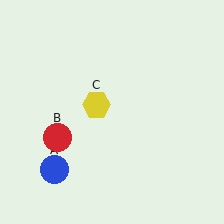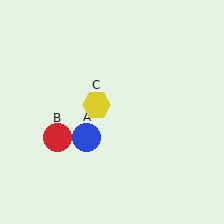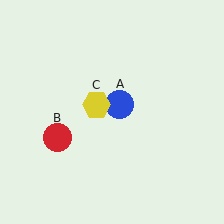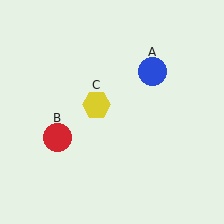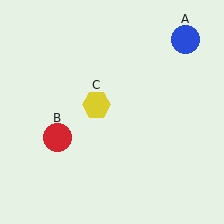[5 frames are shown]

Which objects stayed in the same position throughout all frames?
Red circle (object B) and yellow hexagon (object C) remained stationary.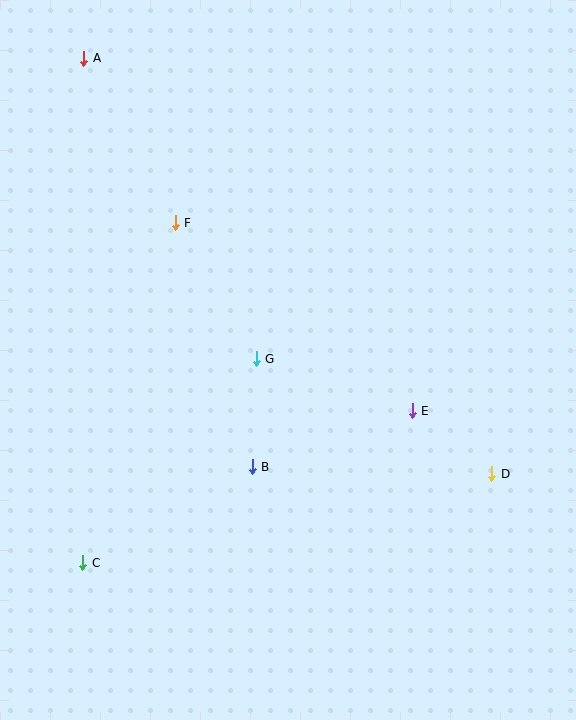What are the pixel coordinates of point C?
Point C is at (83, 563).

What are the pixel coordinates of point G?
Point G is at (256, 359).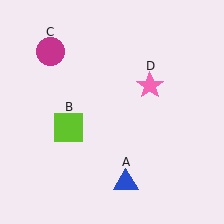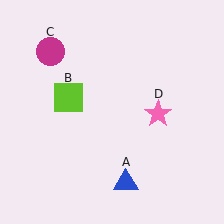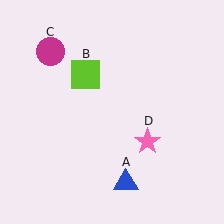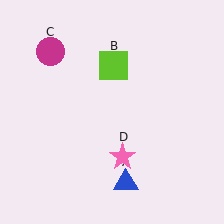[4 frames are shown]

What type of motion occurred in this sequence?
The lime square (object B), pink star (object D) rotated clockwise around the center of the scene.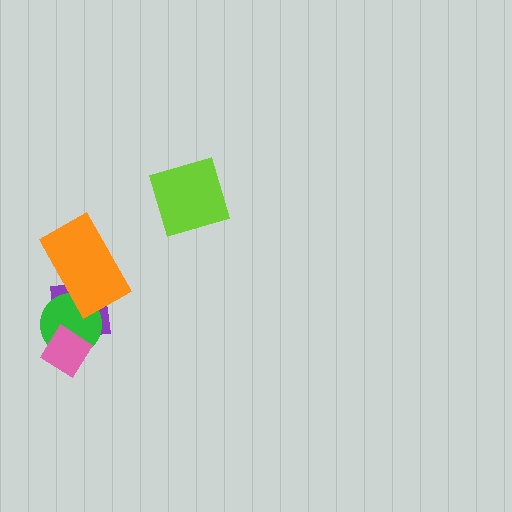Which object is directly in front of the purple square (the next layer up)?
The green circle is directly in front of the purple square.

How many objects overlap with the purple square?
3 objects overlap with the purple square.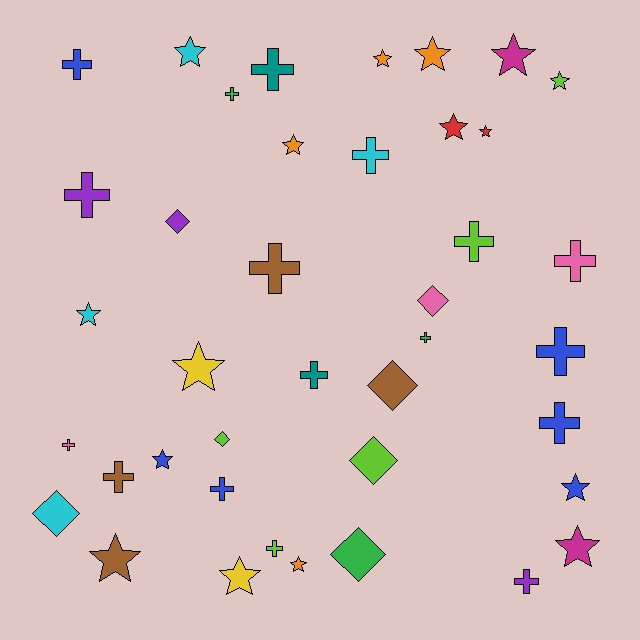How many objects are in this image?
There are 40 objects.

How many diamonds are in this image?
There are 7 diamonds.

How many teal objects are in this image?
There are 2 teal objects.